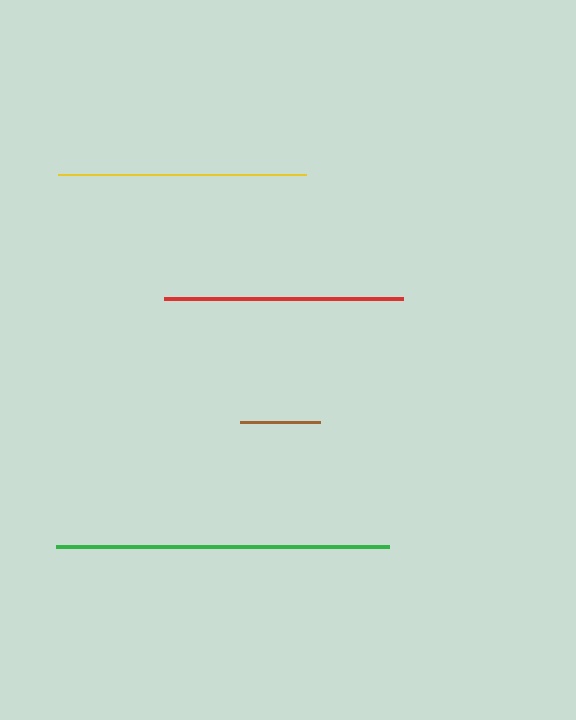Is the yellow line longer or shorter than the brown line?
The yellow line is longer than the brown line.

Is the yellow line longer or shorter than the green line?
The green line is longer than the yellow line.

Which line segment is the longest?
The green line is the longest at approximately 333 pixels.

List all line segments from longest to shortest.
From longest to shortest: green, yellow, red, brown.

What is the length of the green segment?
The green segment is approximately 333 pixels long.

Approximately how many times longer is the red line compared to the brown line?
The red line is approximately 3.0 times the length of the brown line.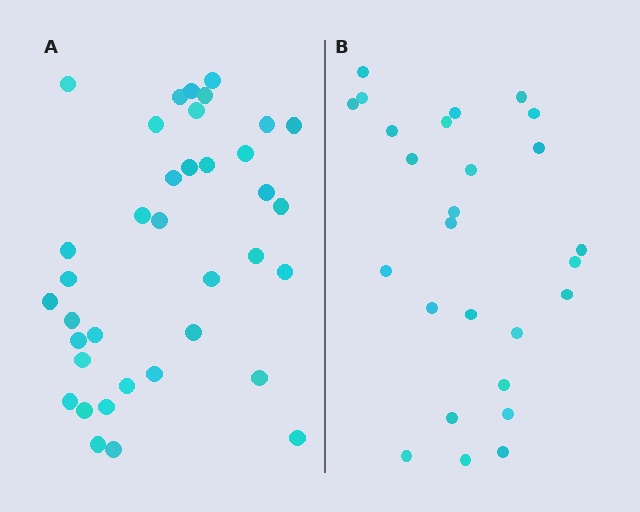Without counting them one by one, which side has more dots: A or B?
Region A (the left region) has more dots.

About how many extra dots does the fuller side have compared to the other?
Region A has roughly 12 or so more dots than region B.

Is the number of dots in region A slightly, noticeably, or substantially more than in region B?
Region A has noticeably more, but not dramatically so. The ratio is roughly 1.4 to 1.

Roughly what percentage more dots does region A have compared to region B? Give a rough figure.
About 40% more.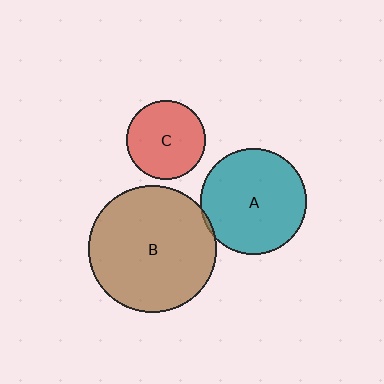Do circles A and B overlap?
Yes.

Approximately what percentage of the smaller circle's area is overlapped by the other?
Approximately 5%.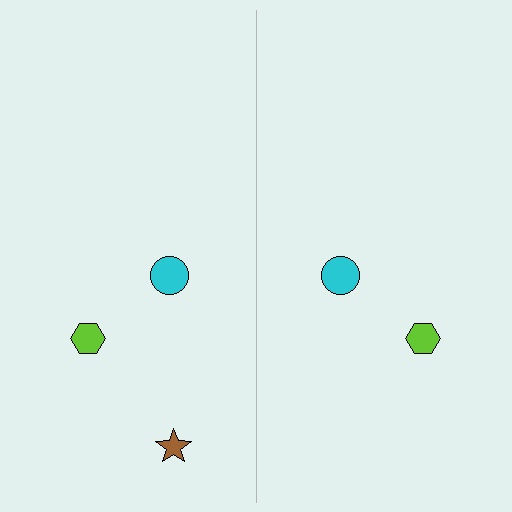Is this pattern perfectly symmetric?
No, the pattern is not perfectly symmetric. A brown star is missing from the right side.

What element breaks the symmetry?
A brown star is missing from the right side.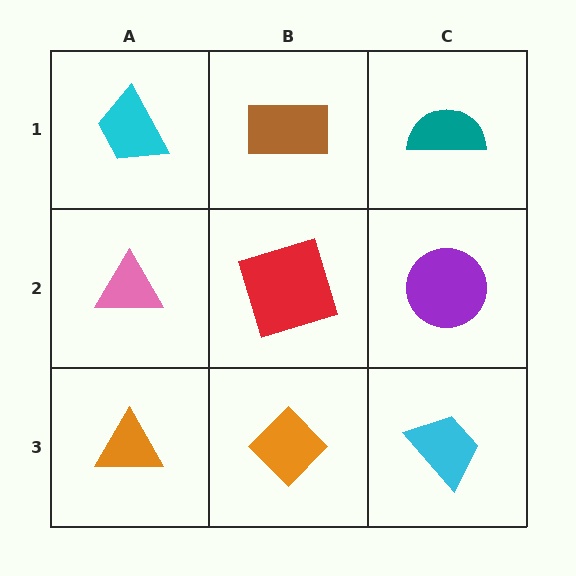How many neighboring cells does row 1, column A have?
2.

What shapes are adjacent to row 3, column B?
A red square (row 2, column B), an orange triangle (row 3, column A), a cyan trapezoid (row 3, column C).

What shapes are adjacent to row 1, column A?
A pink triangle (row 2, column A), a brown rectangle (row 1, column B).